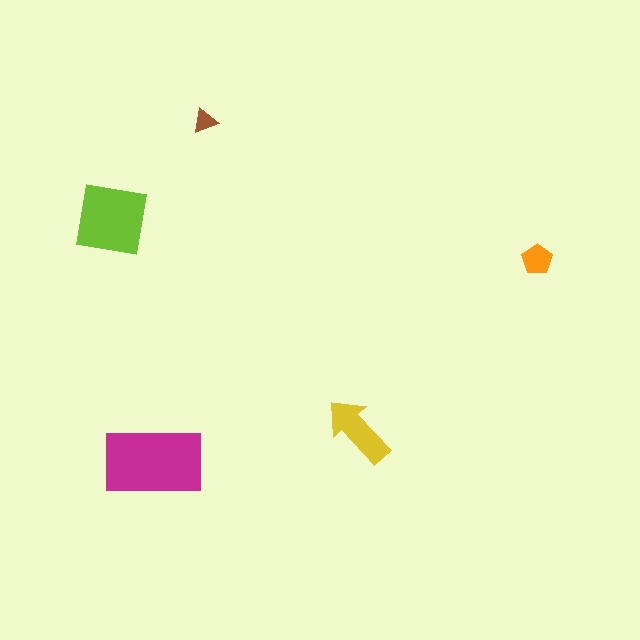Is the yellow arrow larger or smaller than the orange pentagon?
Larger.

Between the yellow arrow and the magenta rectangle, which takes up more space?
The magenta rectangle.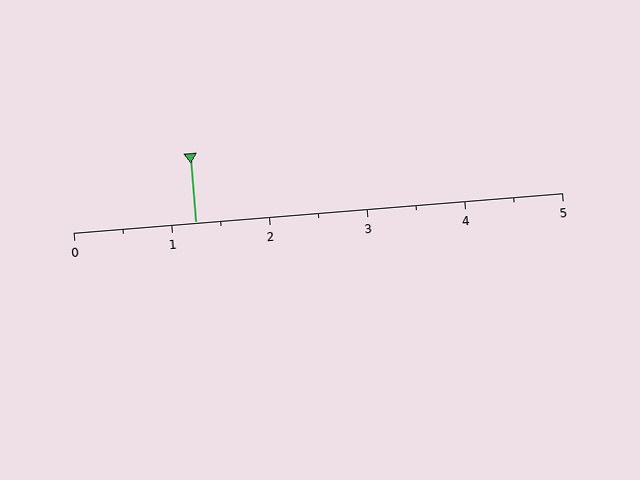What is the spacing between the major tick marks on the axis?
The major ticks are spaced 1 apart.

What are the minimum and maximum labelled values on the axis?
The axis runs from 0 to 5.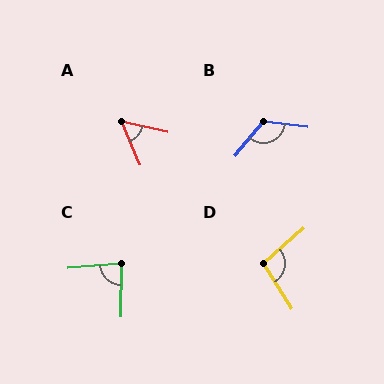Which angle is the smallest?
A, at approximately 54 degrees.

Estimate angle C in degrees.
Approximately 84 degrees.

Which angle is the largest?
B, at approximately 123 degrees.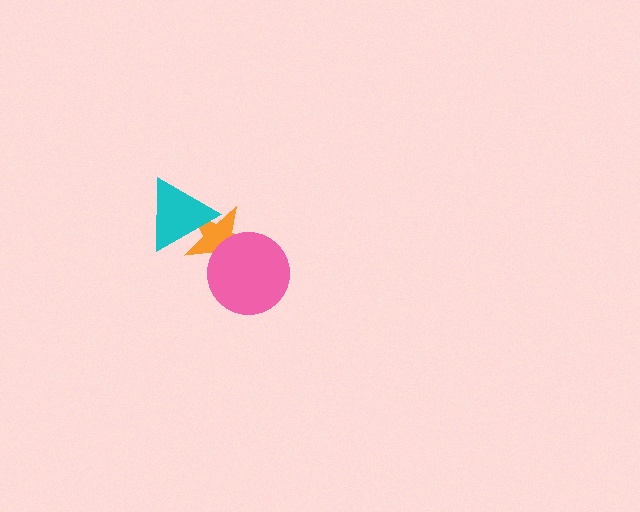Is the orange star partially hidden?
Yes, it is partially covered by another shape.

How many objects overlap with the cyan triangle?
1 object overlaps with the cyan triangle.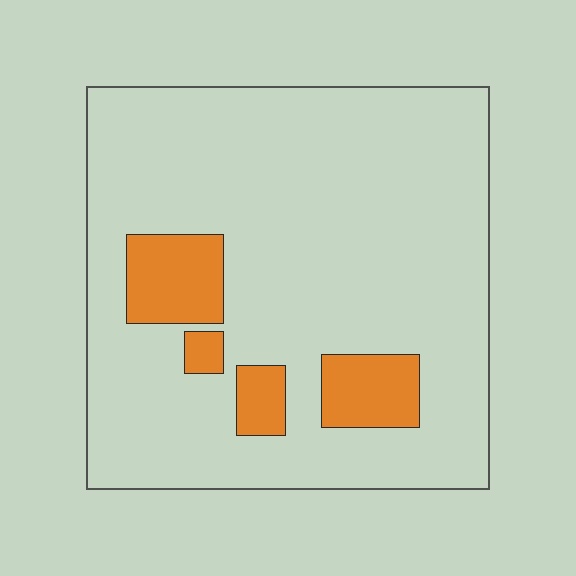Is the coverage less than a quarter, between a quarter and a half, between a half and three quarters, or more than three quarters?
Less than a quarter.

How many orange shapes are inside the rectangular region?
4.